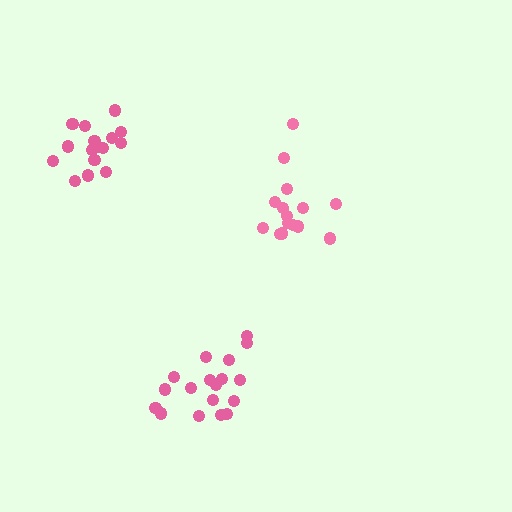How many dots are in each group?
Group 1: 15 dots, Group 2: 18 dots, Group 3: 16 dots (49 total).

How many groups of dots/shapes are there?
There are 3 groups.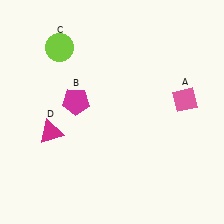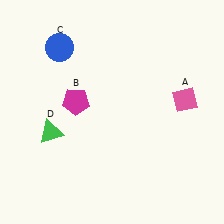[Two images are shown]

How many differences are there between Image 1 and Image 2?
There are 2 differences between the two images.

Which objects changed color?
C changed from lime to blue. D changed from magenta to green.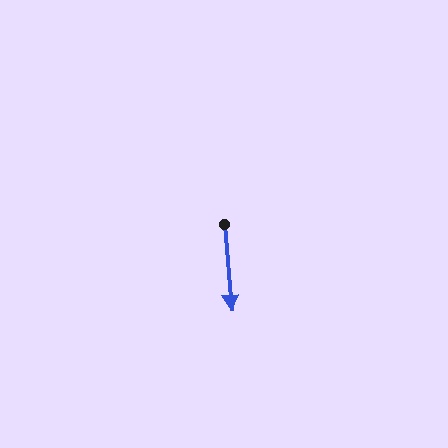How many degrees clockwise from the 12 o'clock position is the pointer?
Approximately 175 degrees.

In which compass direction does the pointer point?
South.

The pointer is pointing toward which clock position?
Roughly 6 o'clock.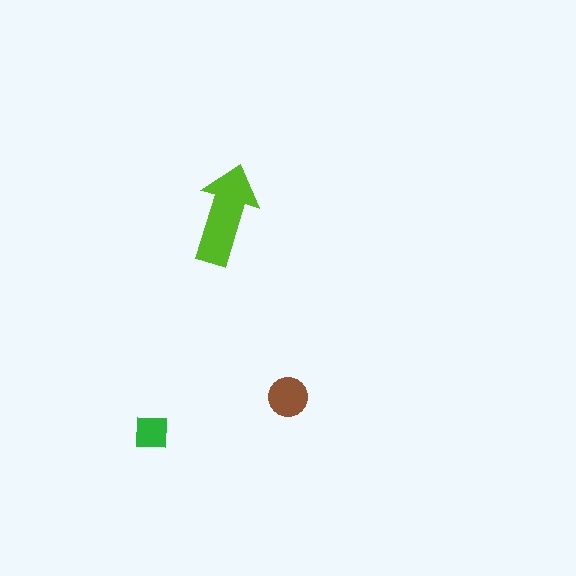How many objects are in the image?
There are 3 objects in the image.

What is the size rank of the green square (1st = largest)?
3rd.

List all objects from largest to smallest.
The lime arrow, the brown circle, the green square.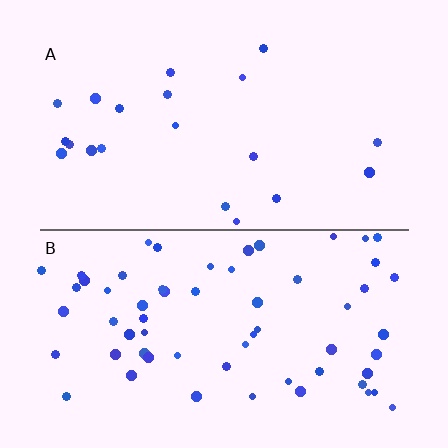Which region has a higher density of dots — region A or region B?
B (the bottom).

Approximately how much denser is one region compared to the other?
Approximately 3.0× — region B over region A.